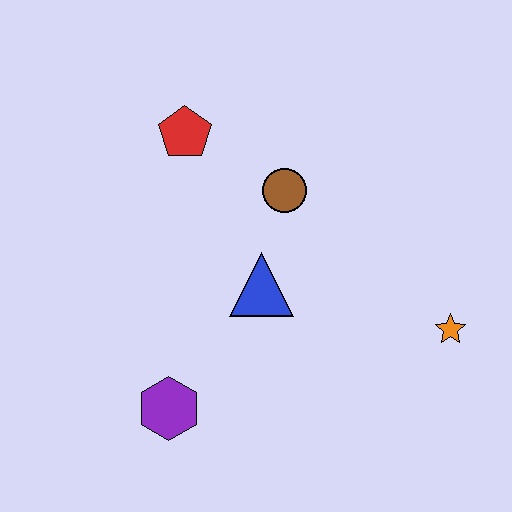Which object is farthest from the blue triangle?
The orange star is farthest from the blue triangle.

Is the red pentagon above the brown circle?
Yes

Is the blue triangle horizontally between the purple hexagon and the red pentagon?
No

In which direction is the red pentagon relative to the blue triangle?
The red pentagon is above the blue triangle.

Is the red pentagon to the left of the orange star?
Yes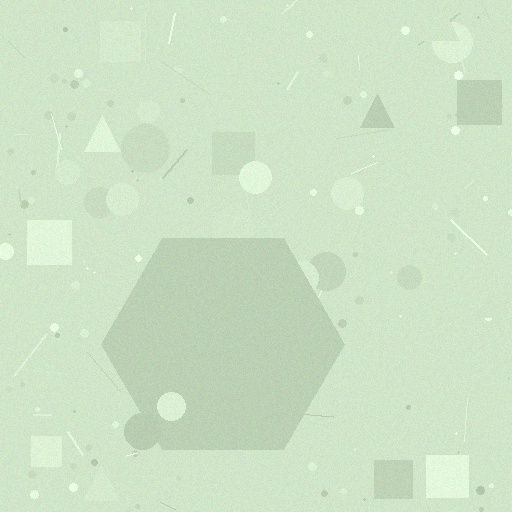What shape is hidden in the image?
A hexagon is hidden in the image.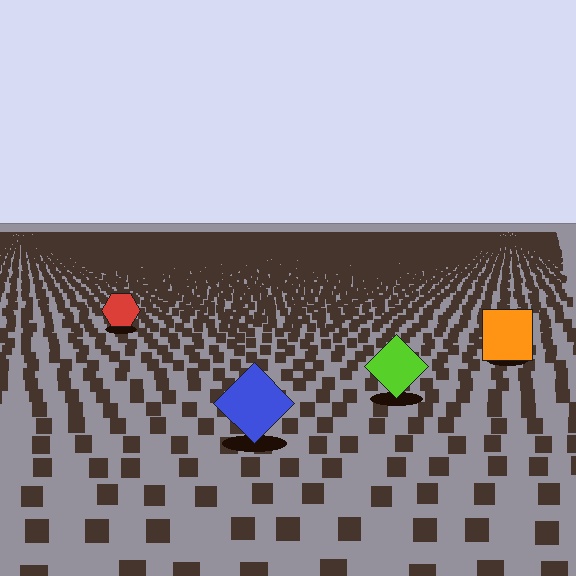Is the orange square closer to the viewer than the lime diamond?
No. The lime diamond is closer — you can tell from the texture gradient: the ground texture is coarser near it.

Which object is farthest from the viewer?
The red hexagon is farthest from the viewer. It appears smaller and the ground texture around it is denser.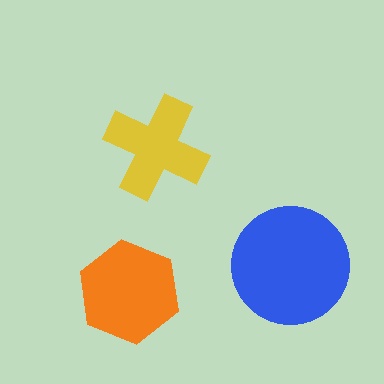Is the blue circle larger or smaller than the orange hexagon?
Larger.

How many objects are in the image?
There are 3 objects in the image.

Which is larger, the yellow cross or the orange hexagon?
The orange hexagon.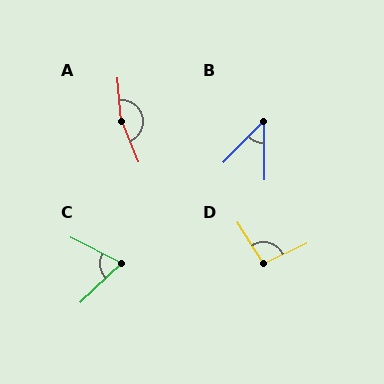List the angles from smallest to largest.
B (45°), C (71°), D (97°), A (163°).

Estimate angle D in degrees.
Approximately 97 degrees.